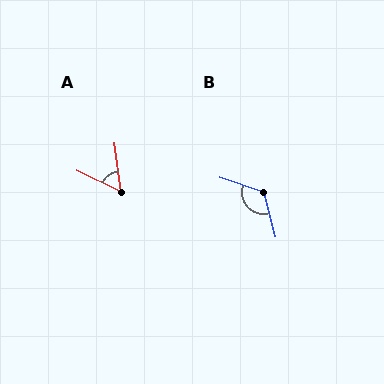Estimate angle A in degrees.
Approximately 56 degrees.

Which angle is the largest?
B, at approximately 122 degrees.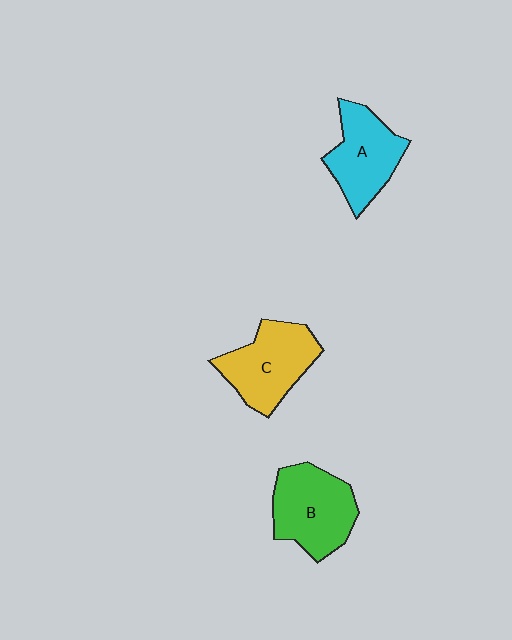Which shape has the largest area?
Shape B (green).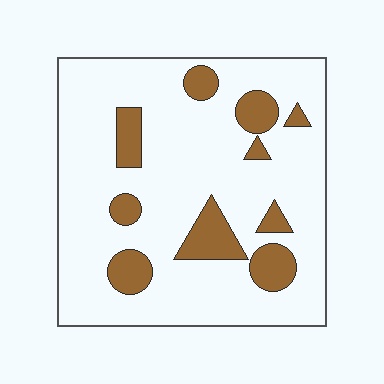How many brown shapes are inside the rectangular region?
10.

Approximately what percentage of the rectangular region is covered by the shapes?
Approximately 15%.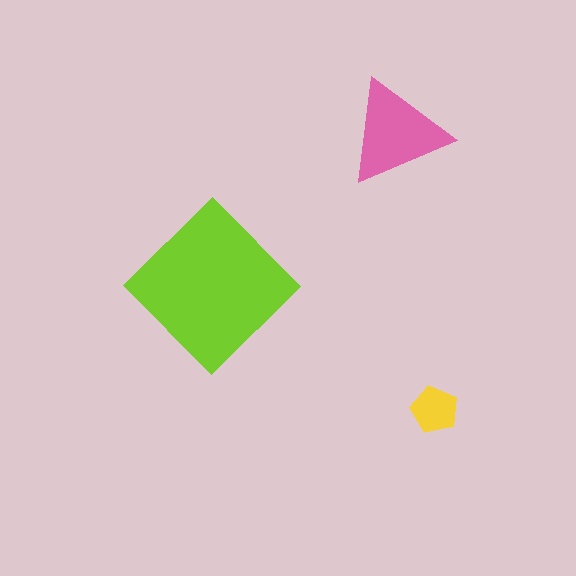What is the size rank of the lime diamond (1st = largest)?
1st.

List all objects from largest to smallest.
The lime diamond, the pink triangle, the yellow pentagon.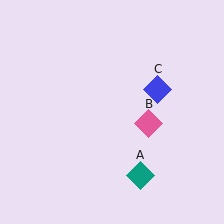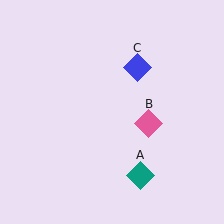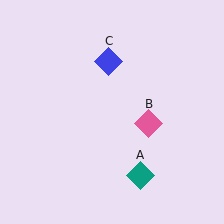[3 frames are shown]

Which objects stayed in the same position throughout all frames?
Teal diamond (object A) and pink diamond (object B) remained stationary.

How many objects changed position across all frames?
1 object changed position: blue diamond (object C).